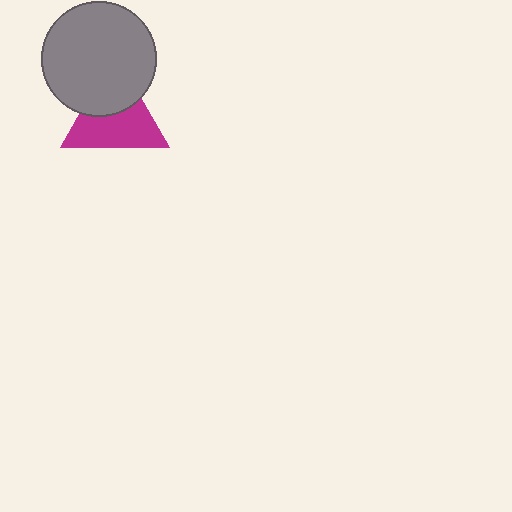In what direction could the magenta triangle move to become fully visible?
The magenta triangle could move down. That would shift it out from behind the gray circle entirely.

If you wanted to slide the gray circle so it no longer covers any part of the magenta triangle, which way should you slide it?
Slide it up — that is the most direct way to separate the two shapes.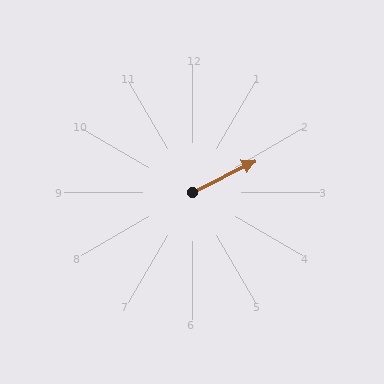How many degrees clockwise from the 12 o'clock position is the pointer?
Approximately 63 degrees.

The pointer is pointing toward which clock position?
Roughly 2 o'clock.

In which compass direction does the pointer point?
Northeast.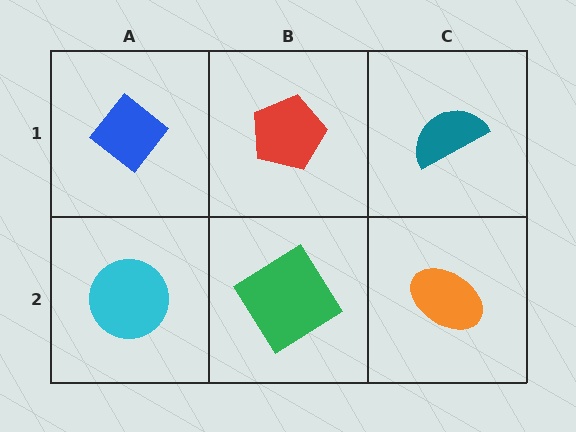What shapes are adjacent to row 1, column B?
A green diamond (row 2, column B), a blue diamond (row 1, column A), a teal semicircle (row 1, column C).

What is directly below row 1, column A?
A cyan circle.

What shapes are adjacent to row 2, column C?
A teal semicircle (row 1, column C), a green diamond (row 2, column B).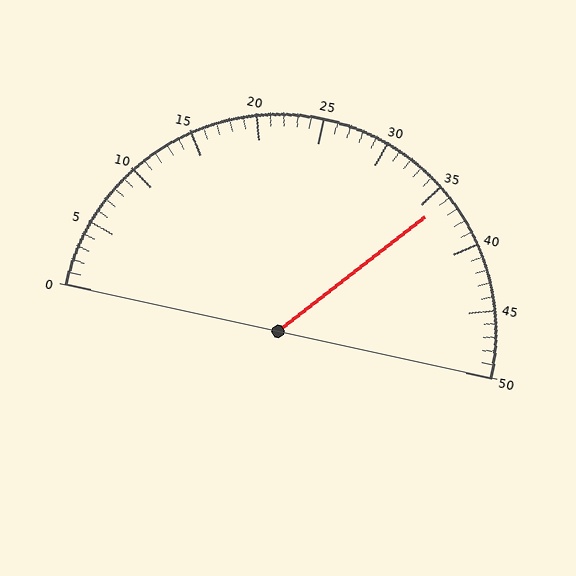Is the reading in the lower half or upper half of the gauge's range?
The reading is in the upper half of the range (0 to 50).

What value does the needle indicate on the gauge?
The needle indicates approximately 36.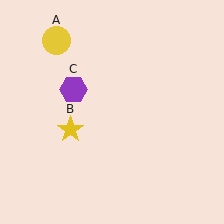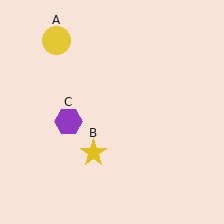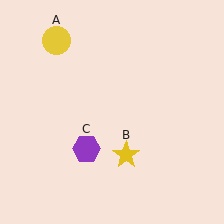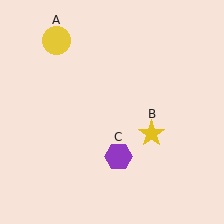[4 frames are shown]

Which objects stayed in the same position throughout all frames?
Yellow circle (object A) remained stationary.